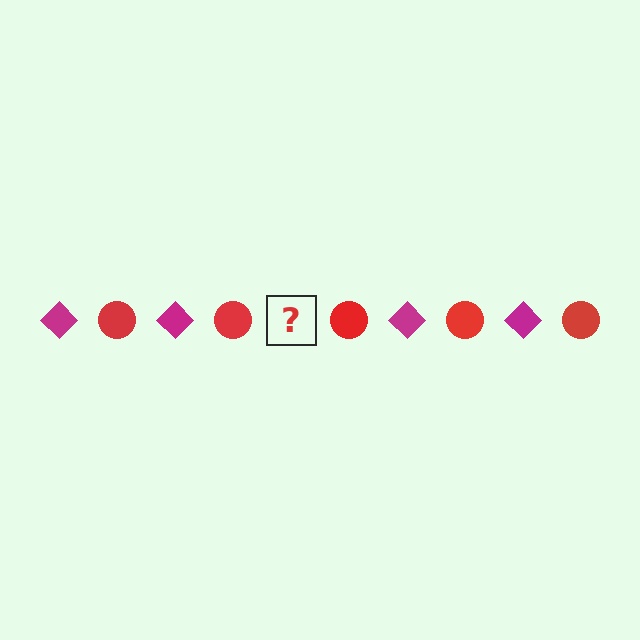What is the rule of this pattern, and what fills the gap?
The rule is that the pattern alternates between magenta diamond and red circle. The gap should be filled with a magenta diamond.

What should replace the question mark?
The question mark should be replaced with a magenta diamond.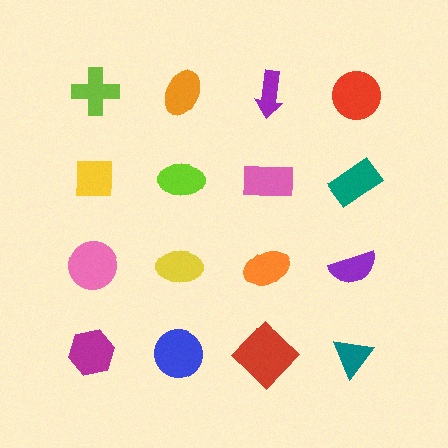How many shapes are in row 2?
4 shapes.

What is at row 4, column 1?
A magenta hexagon.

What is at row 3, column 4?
A purple semicircle.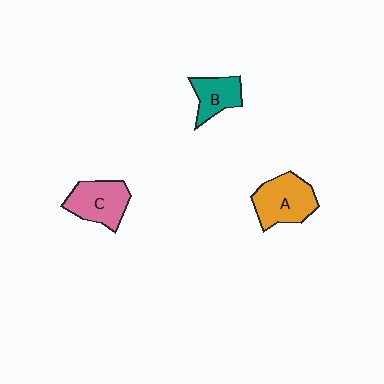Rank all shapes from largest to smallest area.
From largest to smallest: A (orange), C (pink), B (teal).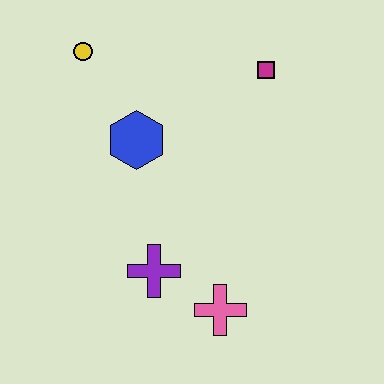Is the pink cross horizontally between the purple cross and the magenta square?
Yes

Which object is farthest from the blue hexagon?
The pink cross is farthest from the blue hexagon.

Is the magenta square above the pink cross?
Yes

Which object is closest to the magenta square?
The blue hexagon is closest to the magenta square.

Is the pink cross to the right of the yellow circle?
Yes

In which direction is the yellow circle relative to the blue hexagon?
The yellow circle is above the blue hexagon.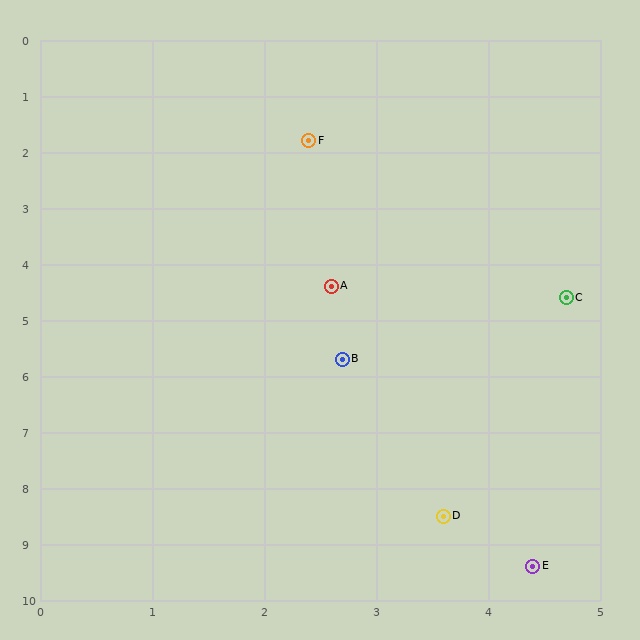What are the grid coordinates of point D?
Point D is at approximately (3.6, 8.5).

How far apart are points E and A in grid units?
Points E and A are about 5.3 grid units apart.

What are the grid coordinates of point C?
Point C is at approximately (4.7, 4.6).